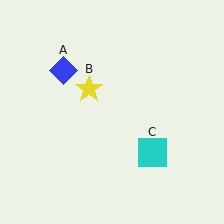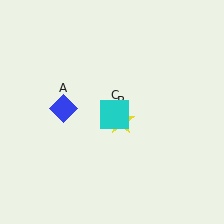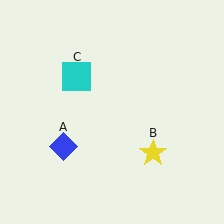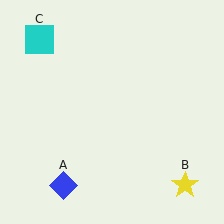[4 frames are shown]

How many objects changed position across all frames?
3 objects changed position: blue diamond (object A), yellow star (object B), cyan square (object C).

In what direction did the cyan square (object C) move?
The cyan square (object C) moved up and to the left.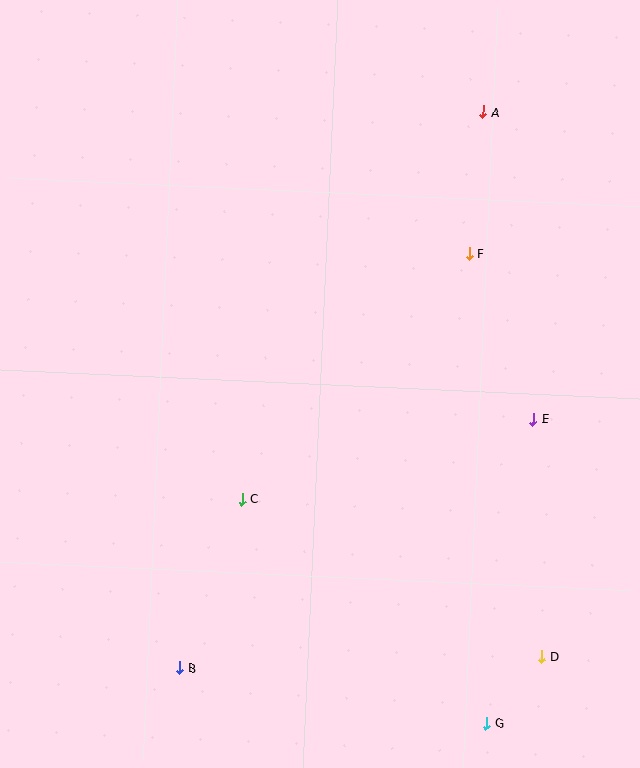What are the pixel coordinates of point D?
Point D is at (542, 657).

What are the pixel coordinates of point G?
Point G is at (487, 723).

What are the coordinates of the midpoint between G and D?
The midpoint between G and D is at (514, 690).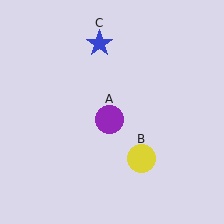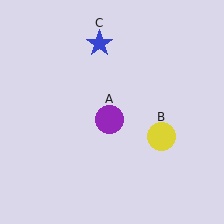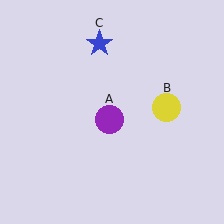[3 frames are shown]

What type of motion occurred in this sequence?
The yellow circle (object B) rotated counterclockwise around the center of the scene.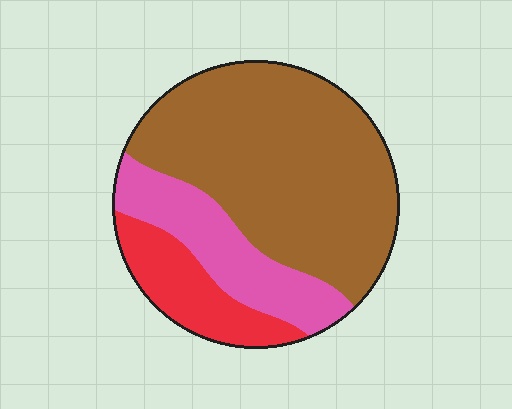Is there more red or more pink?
Pink.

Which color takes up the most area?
Brown, at roughly 60%.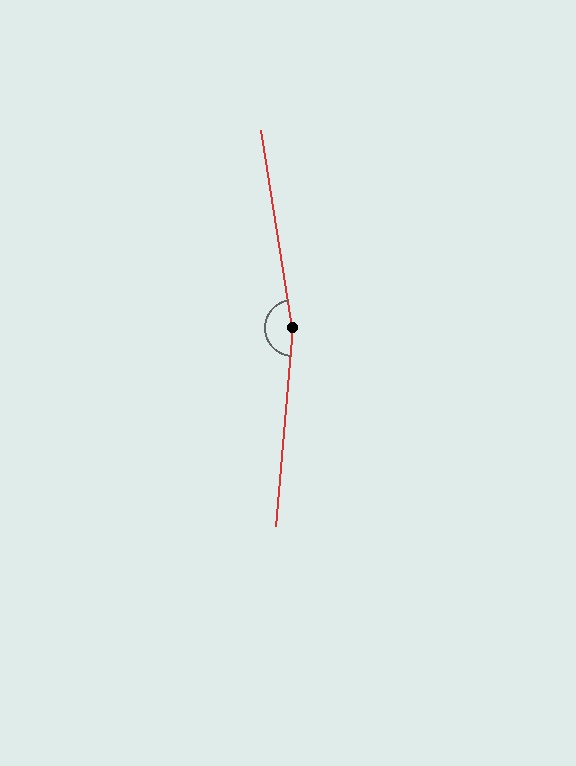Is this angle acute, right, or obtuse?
It is obtuse.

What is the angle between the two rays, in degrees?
Approximately 166 degrees.